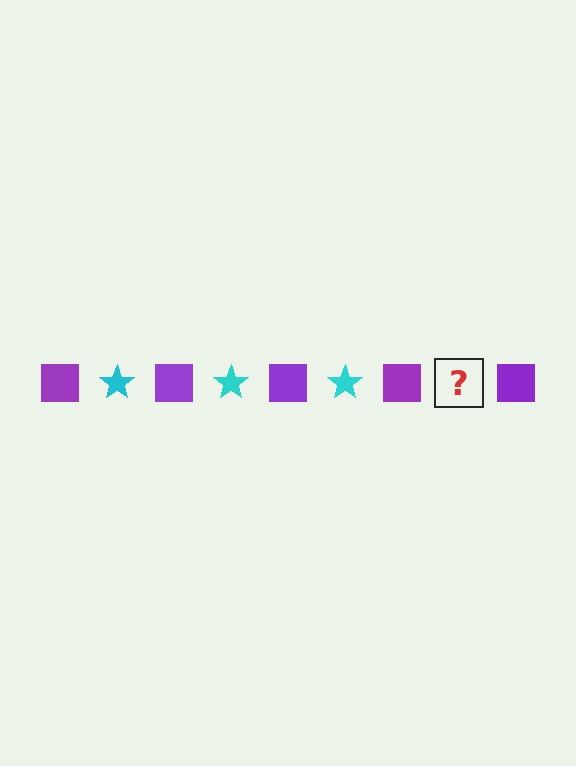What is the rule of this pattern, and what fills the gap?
The rule is that the pattern alternates between purple square and cyan star. The gap should be filled with a cyan star.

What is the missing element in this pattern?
The missing element is a cyan star.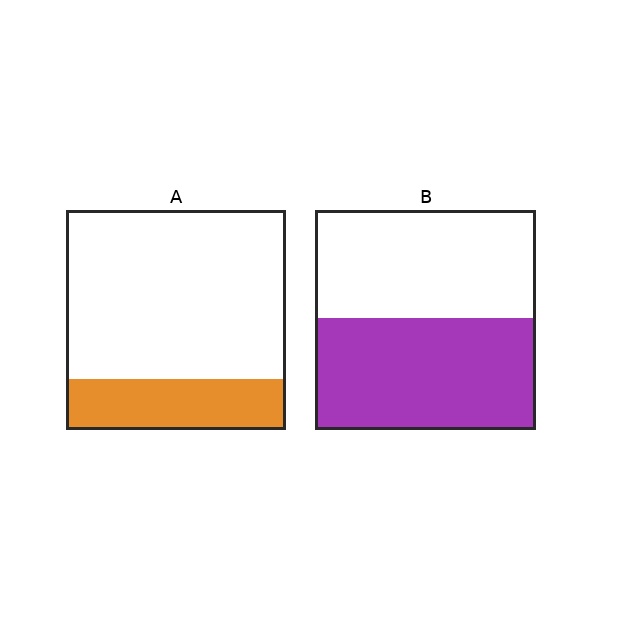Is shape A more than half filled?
No.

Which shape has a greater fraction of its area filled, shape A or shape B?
Shape B.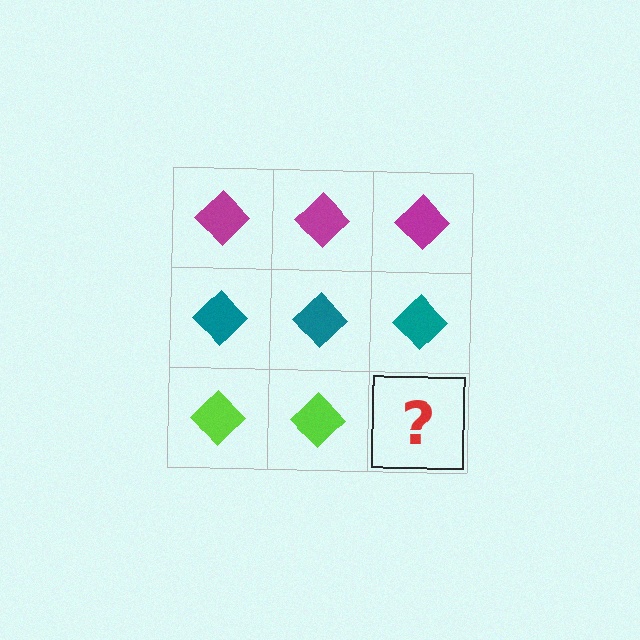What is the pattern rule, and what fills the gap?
The rule is that each row has a consistent color. The gap should be filled with a lime diamond.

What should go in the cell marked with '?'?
The missing cell should contain a lime diamond.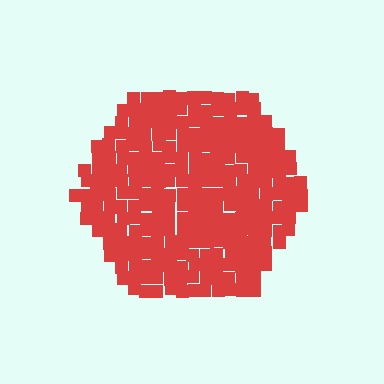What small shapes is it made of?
It is made of small squares.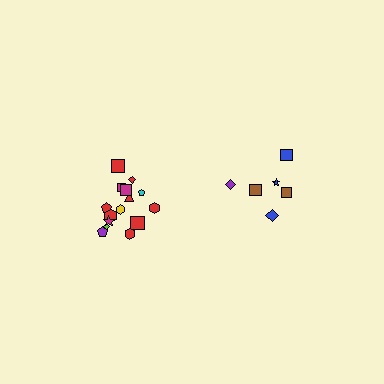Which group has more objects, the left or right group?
The left group.